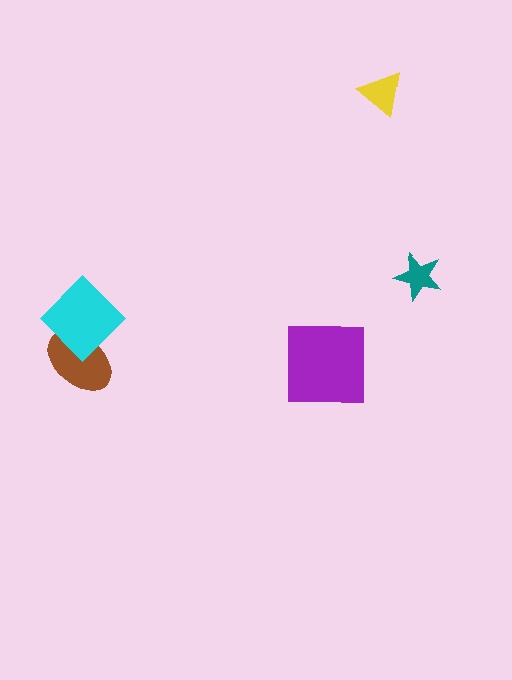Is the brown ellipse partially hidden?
Yes, it is partially covered by another shape.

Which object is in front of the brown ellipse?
The cyan diamond is in front of the brown ellipse.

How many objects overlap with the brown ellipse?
1 object overlaps with the brown ellipse.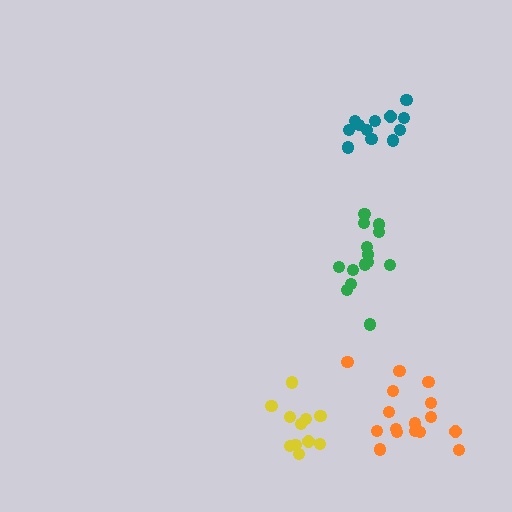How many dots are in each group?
Group 1: 12 dots, Group 2: 16 dots, Group 3: 14 dots, Group 4: 11 dots (53 total).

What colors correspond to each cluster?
The clusters are colored: teal, orange, green, yellow.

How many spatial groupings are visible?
There are 4 spatial groupings.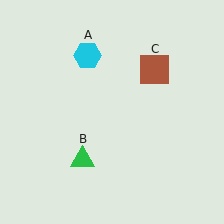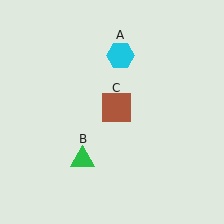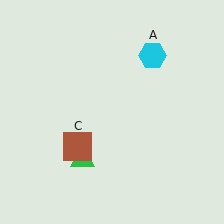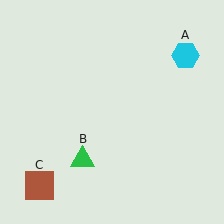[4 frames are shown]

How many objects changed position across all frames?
2 objects changed position: cyan hexagon (object A), brown square (object C).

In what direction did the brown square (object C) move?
The brown square (object C) moved down and to the left.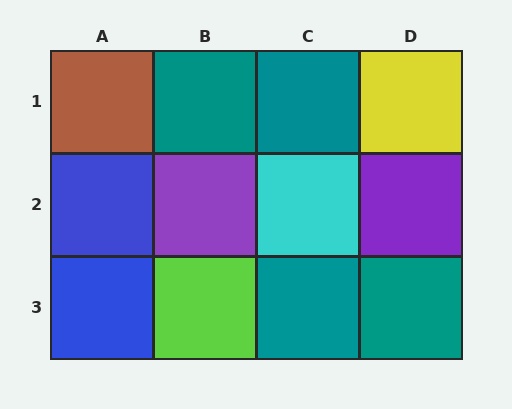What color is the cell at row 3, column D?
Teal.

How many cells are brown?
1 cell is brown.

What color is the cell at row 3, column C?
Teal.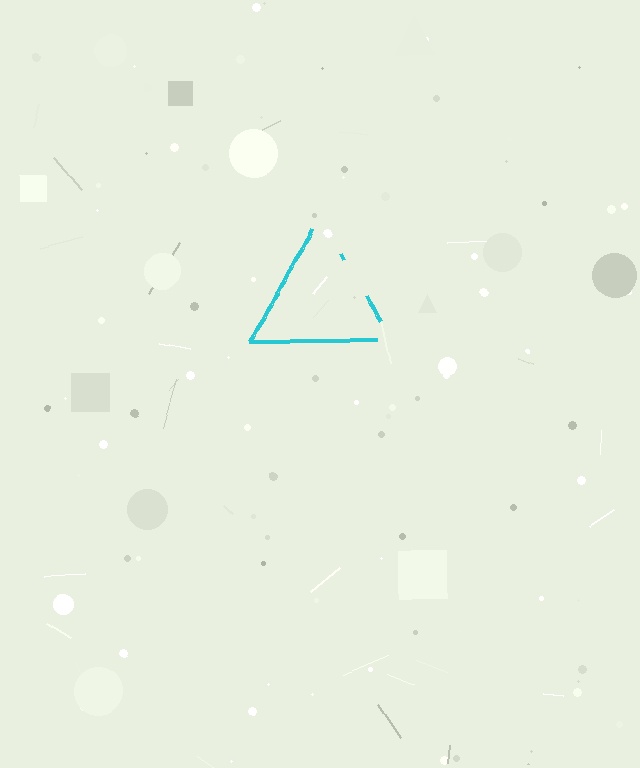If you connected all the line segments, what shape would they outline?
They would outline a triangle.